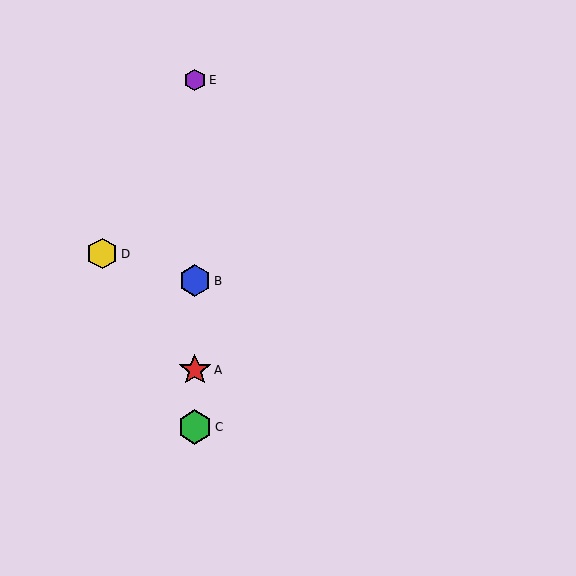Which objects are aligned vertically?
Objects A, B, C, E are aligned vertically.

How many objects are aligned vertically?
4 objects (A, B, C, E) are aligned vertically.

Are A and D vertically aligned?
No, A is at x≈195 and D is at x≈102.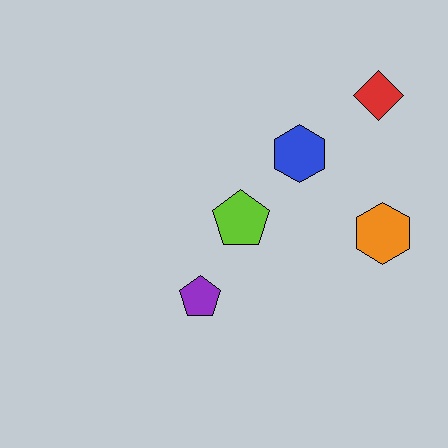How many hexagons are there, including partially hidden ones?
There are 2 hexagons.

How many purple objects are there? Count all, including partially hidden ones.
There is 1 purple object.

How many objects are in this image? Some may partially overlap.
There are 5 objects.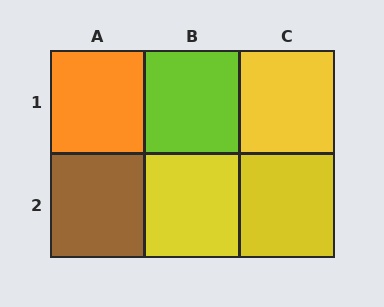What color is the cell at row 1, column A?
Orange.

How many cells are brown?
1 cell is brown.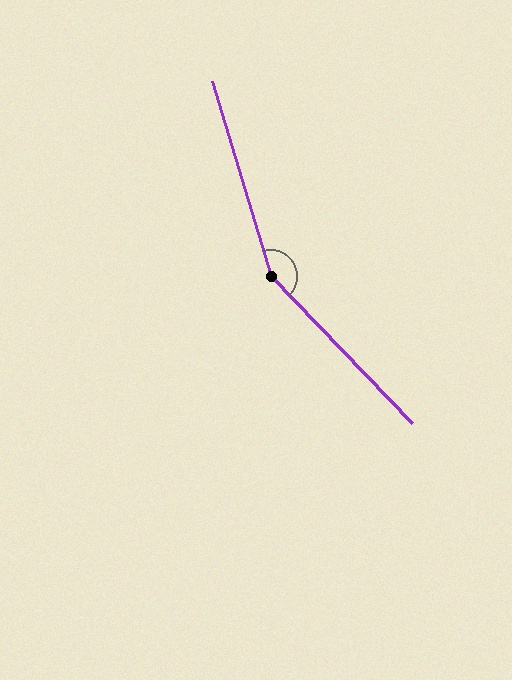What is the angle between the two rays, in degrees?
Approximately 153 degrees.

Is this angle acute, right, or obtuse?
It is obtuse.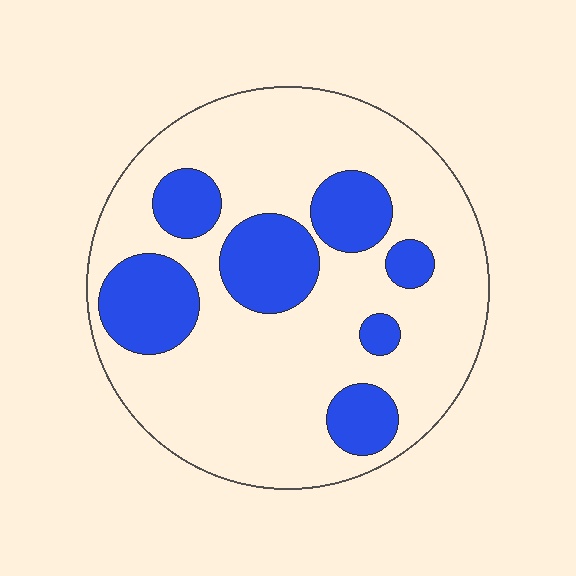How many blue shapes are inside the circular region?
7.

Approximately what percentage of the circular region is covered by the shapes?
Approximately 25%.